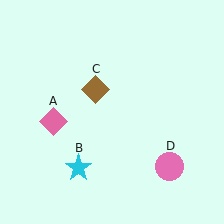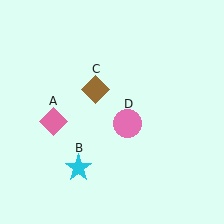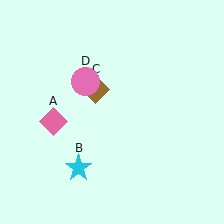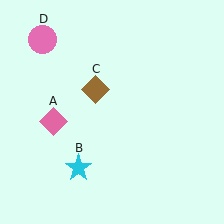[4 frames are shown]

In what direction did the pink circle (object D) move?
The pink circle (object D) moved up and to the left.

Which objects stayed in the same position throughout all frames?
Pink diamond (object A) and cyan star (object B) and brown diamond (object C) remained stationary.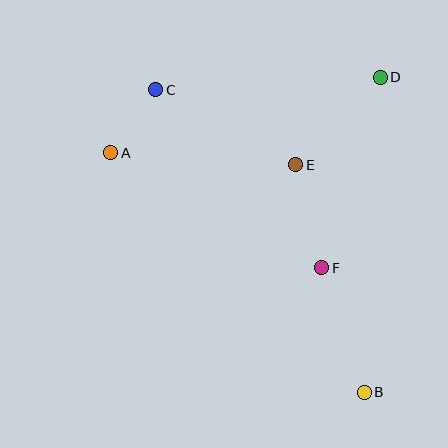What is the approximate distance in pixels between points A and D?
The distance between A and D is approximately 280 pixels.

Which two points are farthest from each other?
Points B and C are farthest from each other.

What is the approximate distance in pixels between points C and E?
The distance between C and E is approximately 159 pixels.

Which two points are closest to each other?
Points A and C are closest to each other.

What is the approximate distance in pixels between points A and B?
The distance between A and B is approximately 349 pixels.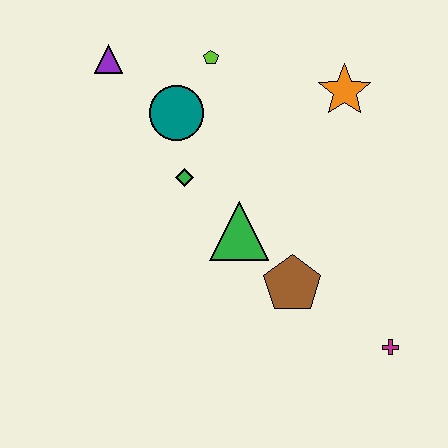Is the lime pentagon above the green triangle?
Yes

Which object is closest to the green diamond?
The teal circle is closest to the green diamond.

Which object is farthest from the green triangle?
The purple triangle is farthest from the green triangle.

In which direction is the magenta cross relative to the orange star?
The magenta cross is below the orange star.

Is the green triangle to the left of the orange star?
Yes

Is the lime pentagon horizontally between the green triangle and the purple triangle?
Yes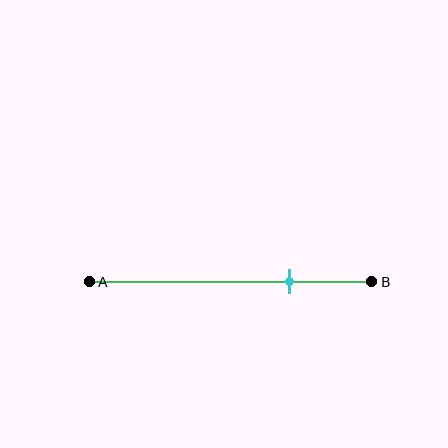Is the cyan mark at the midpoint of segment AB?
No, the mark is at about 70% from A, not at the 50% midpoint.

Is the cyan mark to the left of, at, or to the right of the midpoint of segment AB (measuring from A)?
The cyan mark is to the right of the midpoint of segment AB.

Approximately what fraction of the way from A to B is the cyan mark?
The cyan mark is approximately 70% of the way from A to B.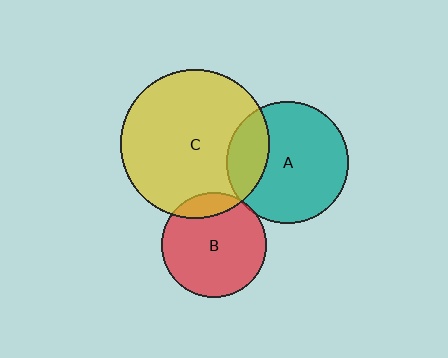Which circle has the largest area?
Circle C (yellow).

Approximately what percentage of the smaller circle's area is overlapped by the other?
Approximately 5%.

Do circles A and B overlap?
Yes.